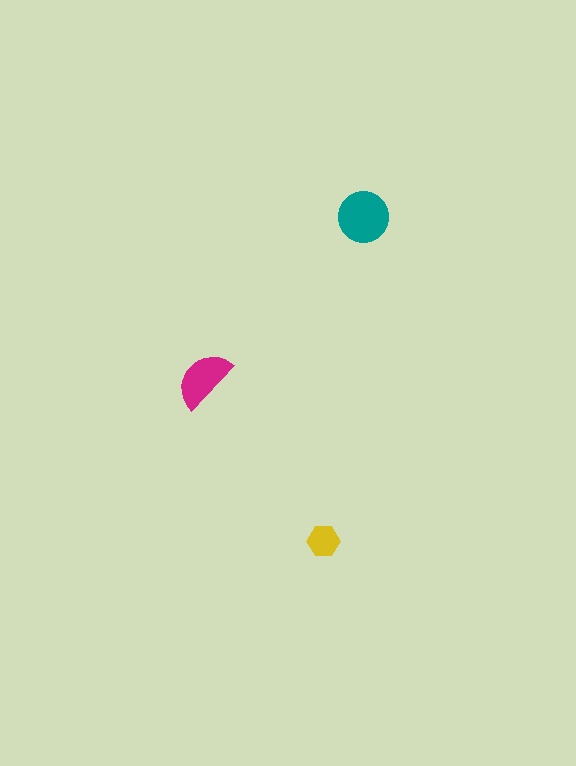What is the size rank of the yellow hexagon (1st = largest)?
3rd.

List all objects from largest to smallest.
The teal circle, the magenta semicircle, the yellow hexagon.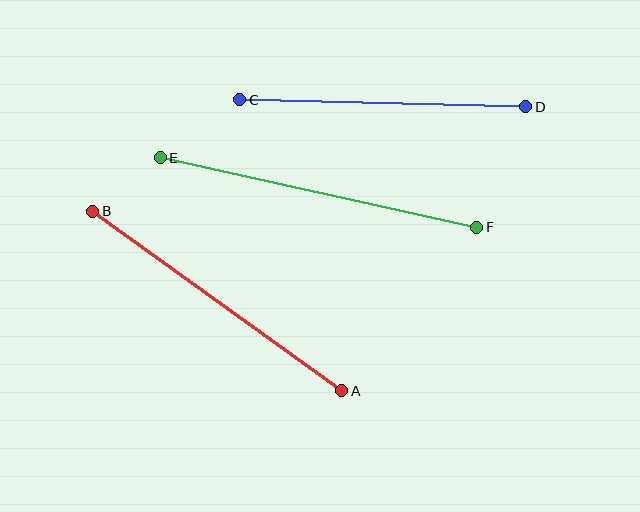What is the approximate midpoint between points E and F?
The midpoint is at approximately (319, 192) pixels.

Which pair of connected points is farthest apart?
Points E and F are farthest apart.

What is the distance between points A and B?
The distance is approximately 307 pixels.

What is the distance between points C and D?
The distance is approximately 286 pixels.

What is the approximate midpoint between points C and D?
The midpoint is at approximately (383, 103) pixels.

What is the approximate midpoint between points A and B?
The midpoint is at approximately (217, 301) pixels.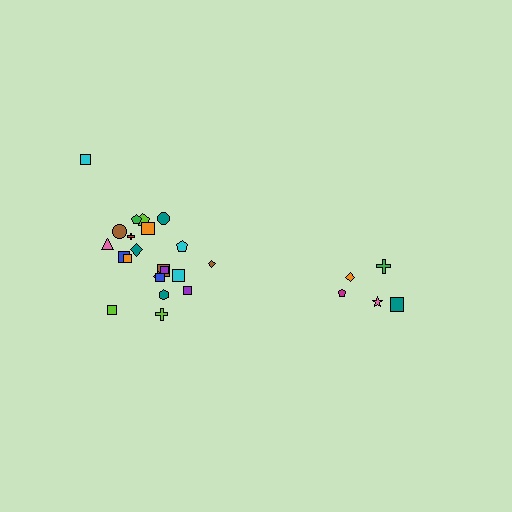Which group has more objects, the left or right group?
The left group.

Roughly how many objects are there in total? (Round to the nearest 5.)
Roughly 25 objects in total.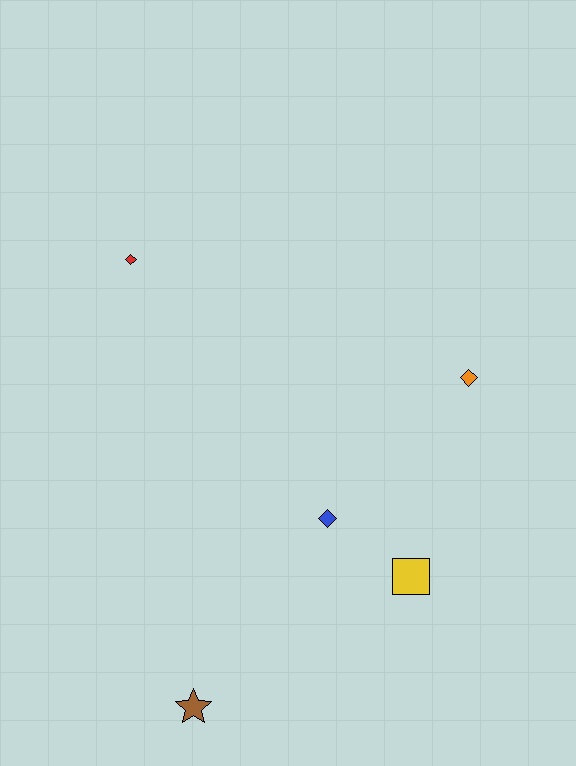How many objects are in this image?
There are 5 objects.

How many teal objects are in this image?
There are no teal objects.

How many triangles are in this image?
There are no triangles.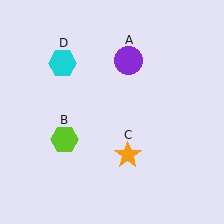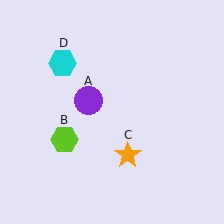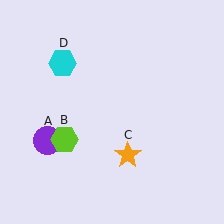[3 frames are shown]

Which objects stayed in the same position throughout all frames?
Lime hexagon (object B) and orange star (object C) and cyan hexagon (object D) remained stationary.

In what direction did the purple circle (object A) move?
The purple circle (object A) moved down and to the left.